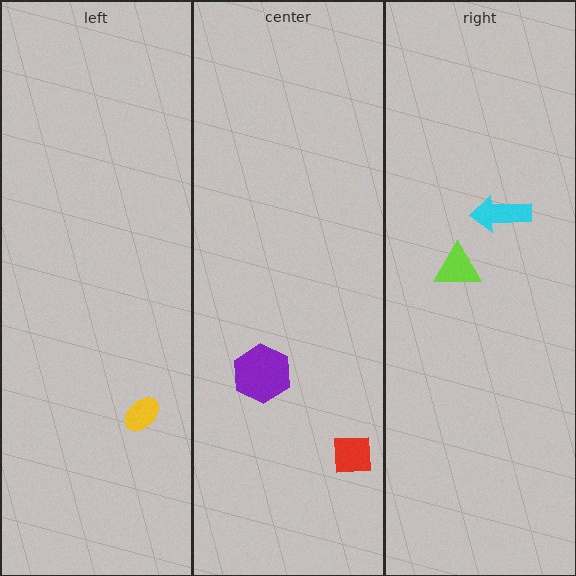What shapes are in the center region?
The red square, the purple hexagon.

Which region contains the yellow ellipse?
The left region.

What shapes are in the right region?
The lime triangle, the cyan arrow.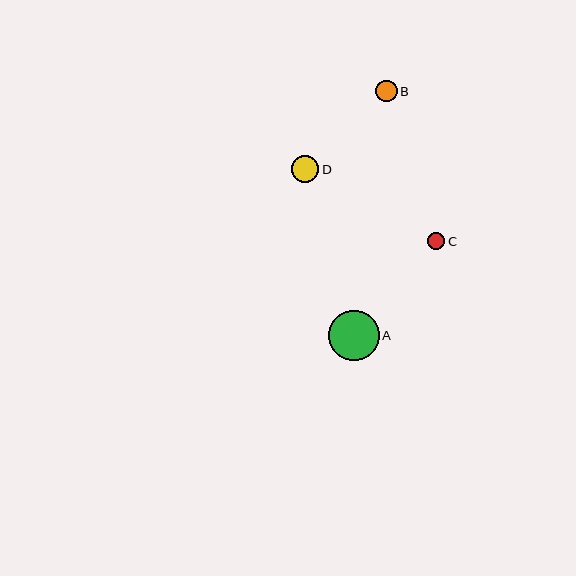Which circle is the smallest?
Circle C is the smallest with a size of approximately 17 pixels.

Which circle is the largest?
Circle A is the largest with a size of approximately 51 pixels.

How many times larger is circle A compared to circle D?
Circle A is approximately 1.9 times the size of circle D.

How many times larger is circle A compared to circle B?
Circle A is approximately 2.3 times the size of circle B.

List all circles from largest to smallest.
From largest to smallest: A, D, B, C.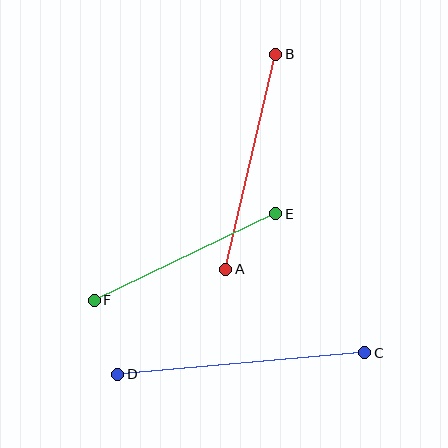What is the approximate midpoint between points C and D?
The midpoint is at approximately (241, 363) pixels.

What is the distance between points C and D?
The distance is approximately 248 pixels.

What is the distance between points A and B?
The distance is approximately 220 pixels.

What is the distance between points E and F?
The distance is approximately 201 pixels.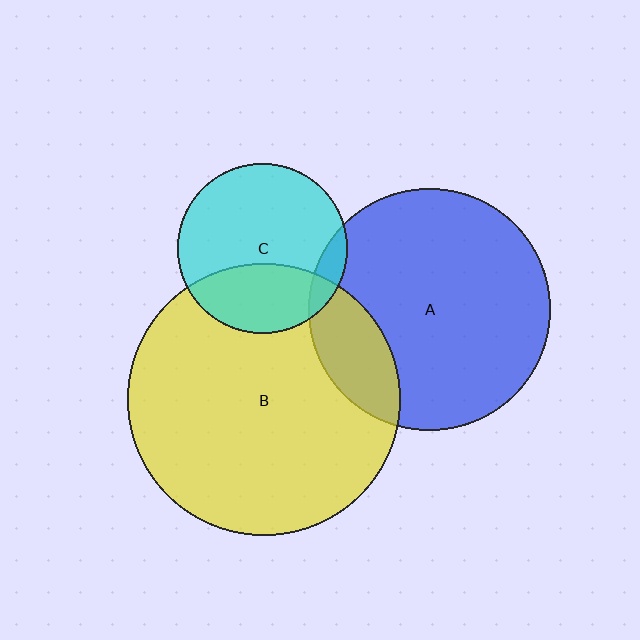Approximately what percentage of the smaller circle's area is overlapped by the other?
Approximately 35%.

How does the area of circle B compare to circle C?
Approximately 2.6 times.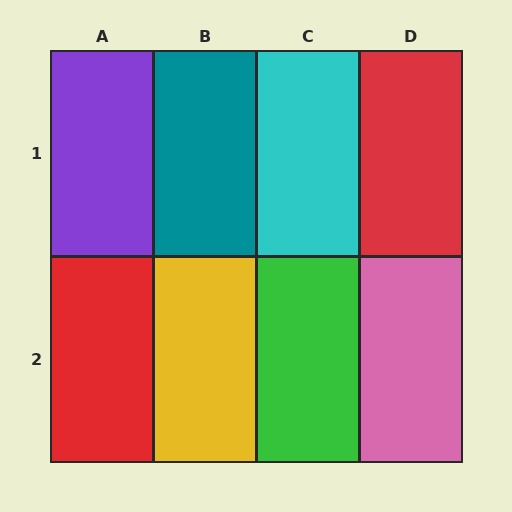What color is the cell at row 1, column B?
Teal.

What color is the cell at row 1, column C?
Cyan.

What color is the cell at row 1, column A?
Purple.